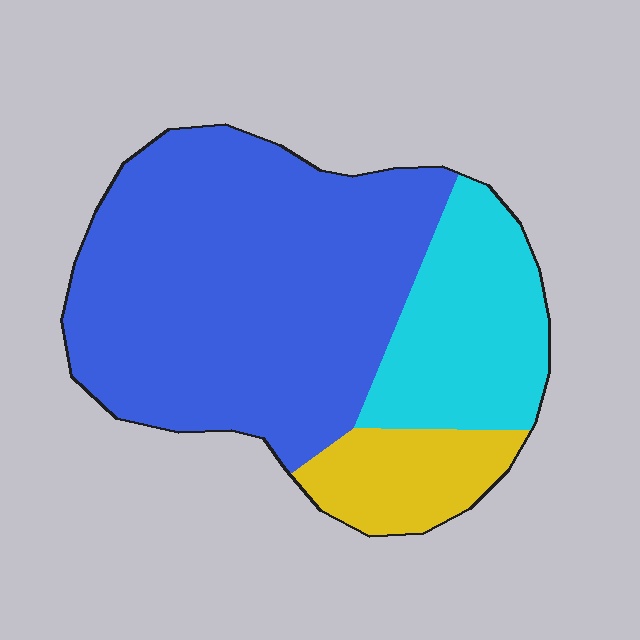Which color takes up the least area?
Yellow, at roughly 15%.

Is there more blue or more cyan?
Blue.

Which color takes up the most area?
Blue, at roughly 65%.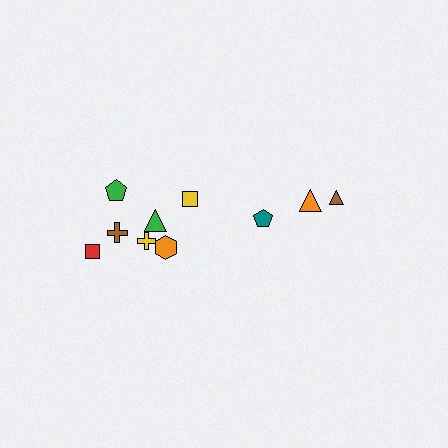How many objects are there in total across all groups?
There are 10 objects.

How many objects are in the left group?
There are 7 objects.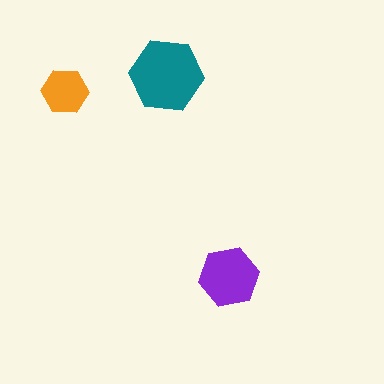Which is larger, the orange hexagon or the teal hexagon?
The teal one.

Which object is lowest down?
The purple hexagon is bottommost.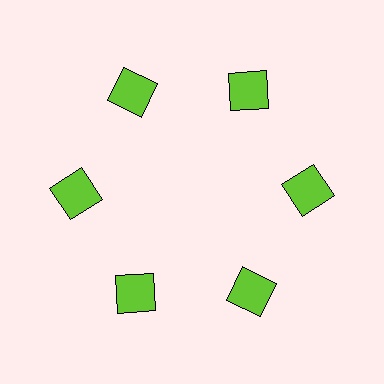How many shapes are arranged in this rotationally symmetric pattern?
There are 6 shapes, arranged in 6 groups of 1.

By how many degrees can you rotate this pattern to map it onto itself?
The pattern maps onto itself every 60 degrees of rotation.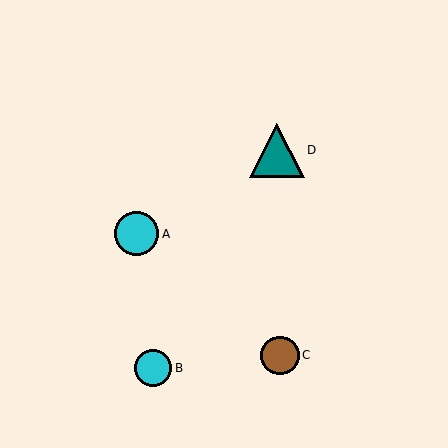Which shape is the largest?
The teal triangle (labeled D) is the largest.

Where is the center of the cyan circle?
The center of the cyan circle is at (136, 234).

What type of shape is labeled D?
Shape D is a teal triangle.